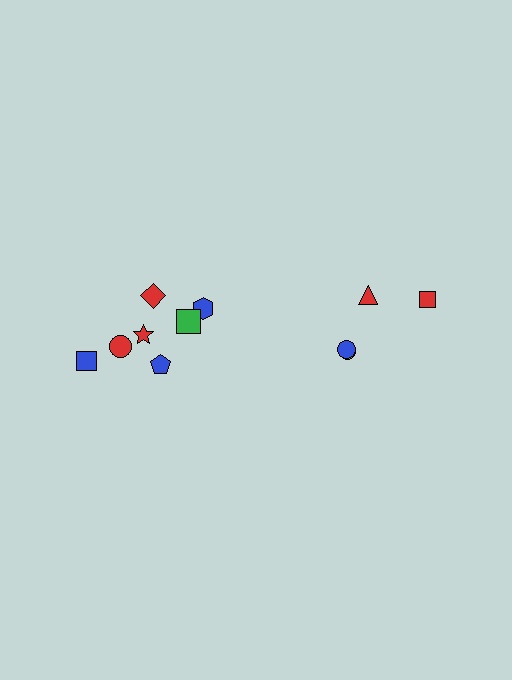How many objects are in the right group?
There are 4 objects.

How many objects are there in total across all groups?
There are 11 objects.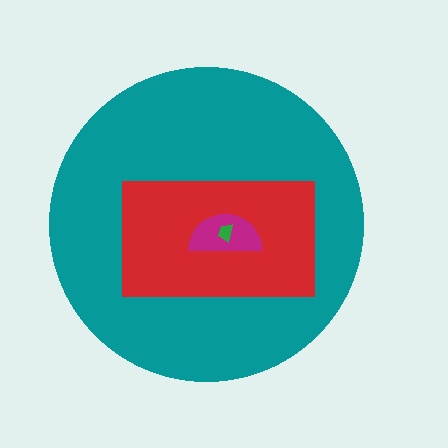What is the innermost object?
The green trapezoid.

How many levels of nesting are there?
4.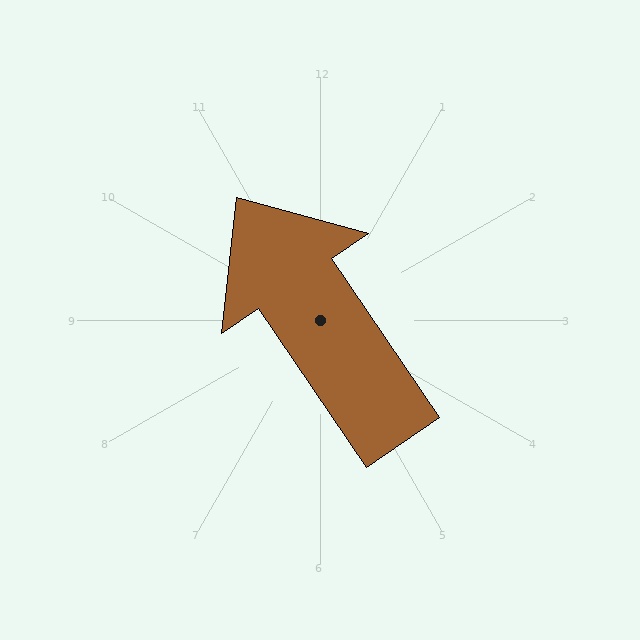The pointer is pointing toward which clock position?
Roughly 11 o'clock.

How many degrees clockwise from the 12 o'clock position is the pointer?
Approximately 326 degrees.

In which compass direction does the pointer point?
Northwest.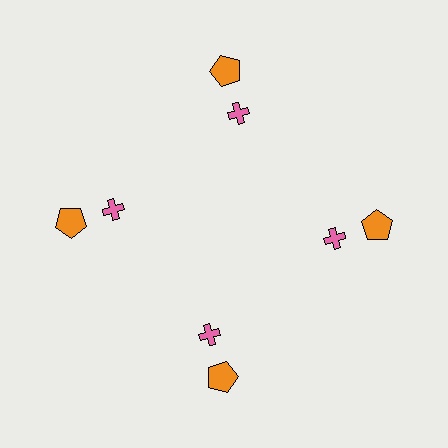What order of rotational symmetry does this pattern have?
This pattern has 4-fold rotational symmetry.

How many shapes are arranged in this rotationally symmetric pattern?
There are 8 shapes, arranged in 4 groups of 2.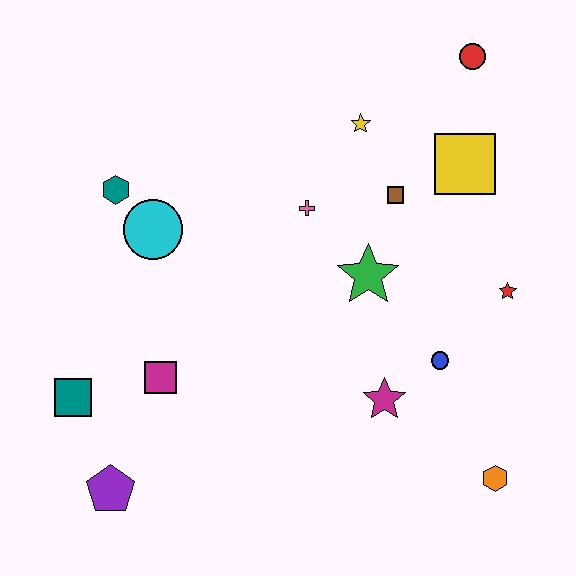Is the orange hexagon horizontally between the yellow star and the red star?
Yes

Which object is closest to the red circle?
The yellow square is closest to the red circle.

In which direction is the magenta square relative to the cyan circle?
The magenta square is below the cyan circle.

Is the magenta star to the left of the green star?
No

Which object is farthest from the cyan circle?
The orange hexagon is farthest from the cyan circle.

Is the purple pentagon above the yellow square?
No